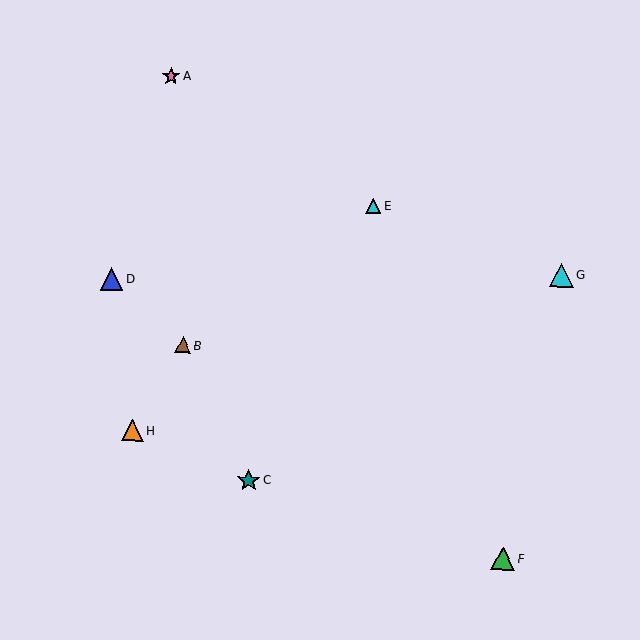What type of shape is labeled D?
Shape D is a blue triangle.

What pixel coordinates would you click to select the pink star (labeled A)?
Click at (171, 76) to select the pink star A.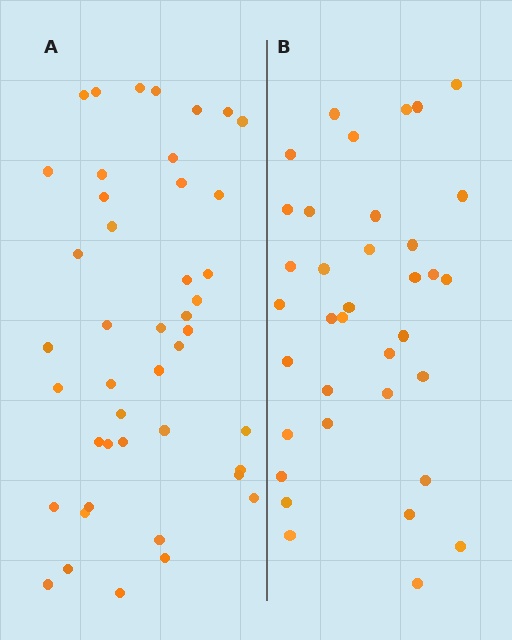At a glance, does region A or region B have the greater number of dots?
Region A (the left region) has more dots.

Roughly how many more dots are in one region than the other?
Region A has roughly 8 or so more dots than region B.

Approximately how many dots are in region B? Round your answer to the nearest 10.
About 40 dots. (The exact count is 36, which rounds to 40.)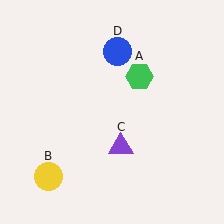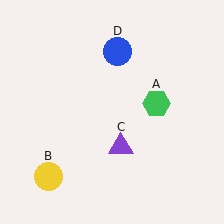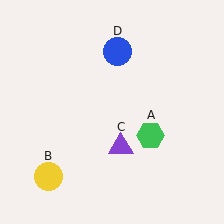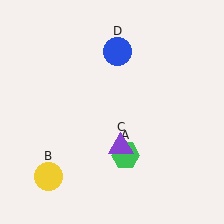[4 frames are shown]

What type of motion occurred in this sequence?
The green hexagon (object A) rotated clockwise around the center of the scene.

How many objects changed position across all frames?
1 object changed position: green hexagon (object A).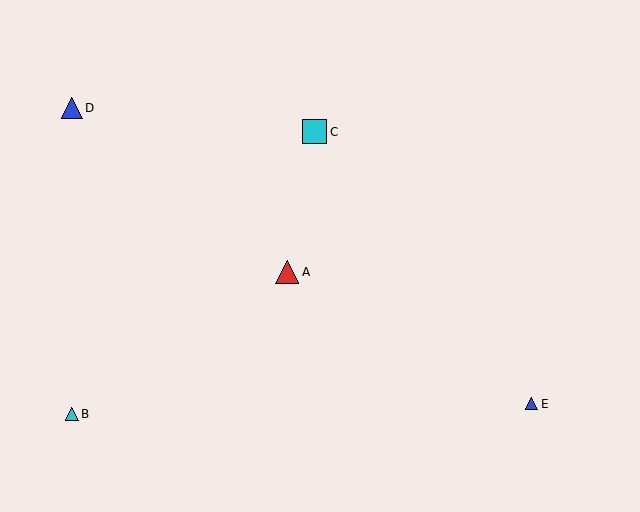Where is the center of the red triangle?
The center of the red triangle is at (287, 272).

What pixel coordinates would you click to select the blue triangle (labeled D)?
Click at (72, 108) to select the blue triangle D.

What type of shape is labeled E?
Shape E is a blue triangle.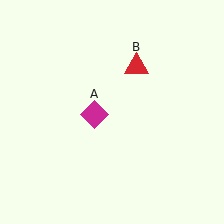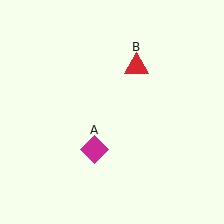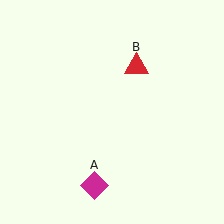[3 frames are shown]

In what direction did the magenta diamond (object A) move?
The magenta diamond (object A) moved down.